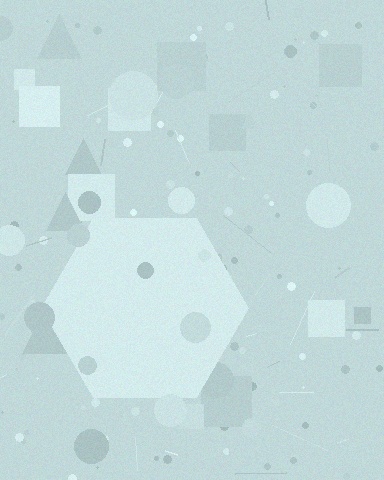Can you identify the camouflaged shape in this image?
The camouflaged shape is a hexagon.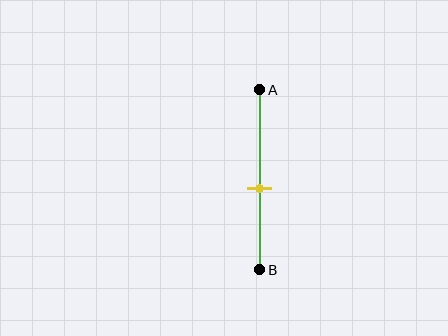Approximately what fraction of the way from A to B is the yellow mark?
The yellow mark is approximately 55% of the way from A to B.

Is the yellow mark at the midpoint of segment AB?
No, the mark is at about 55% from A, not at the 50% midpoint.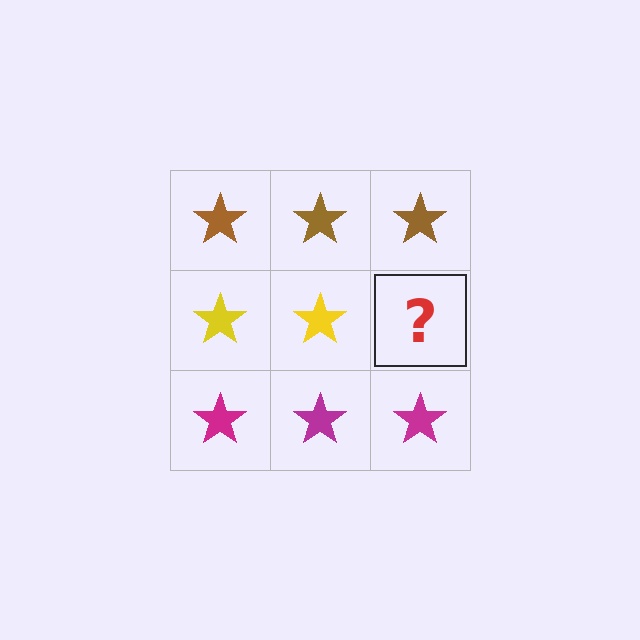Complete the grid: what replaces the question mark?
The question mark should be replaced with a yellow star.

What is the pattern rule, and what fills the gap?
The rule is that each row has a consistent color. The gap should be filled with a yellow star.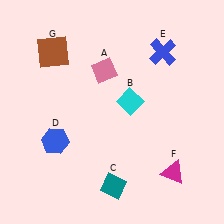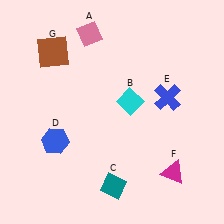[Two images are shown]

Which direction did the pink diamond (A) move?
The pink diamond (A) moved up.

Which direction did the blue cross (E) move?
The blue cross (E) moved down.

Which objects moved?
The objects that moved are: the pink diamond (A), the blue cross (E).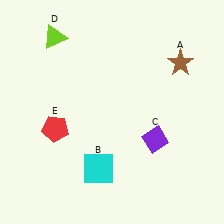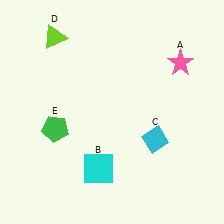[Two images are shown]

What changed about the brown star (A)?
In Image 1, A is brown. In Image 2, it changed to pink.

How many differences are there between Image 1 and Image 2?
There are 3 differences between the two images.